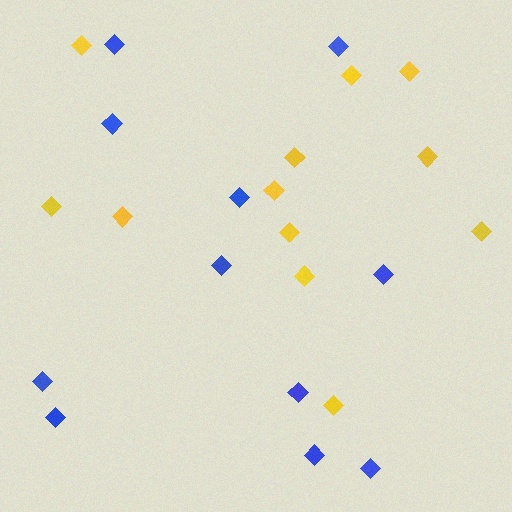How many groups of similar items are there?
There are 2 groups: one group of blue diamonds (11) and one group of yellow diamonds (12).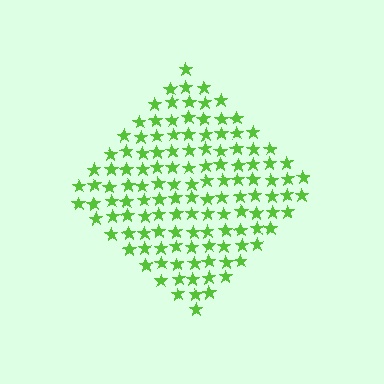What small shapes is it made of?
It is made of small stars.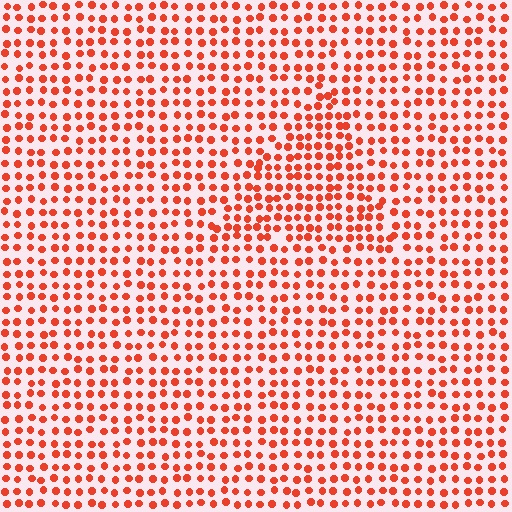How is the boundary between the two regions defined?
The boundary is defined by a change in element density (approximately 1.4x ratio). All elements are the same color, size, and shape.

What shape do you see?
I see a triangle.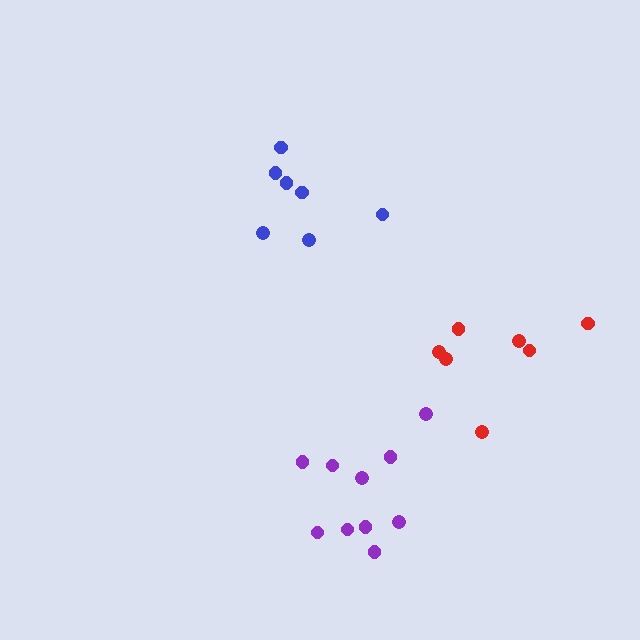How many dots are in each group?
Group 1: 10 dots, Group 2: 7 dots, Group 3: 7 dots (24 total).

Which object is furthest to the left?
The blue cluster is leftmost.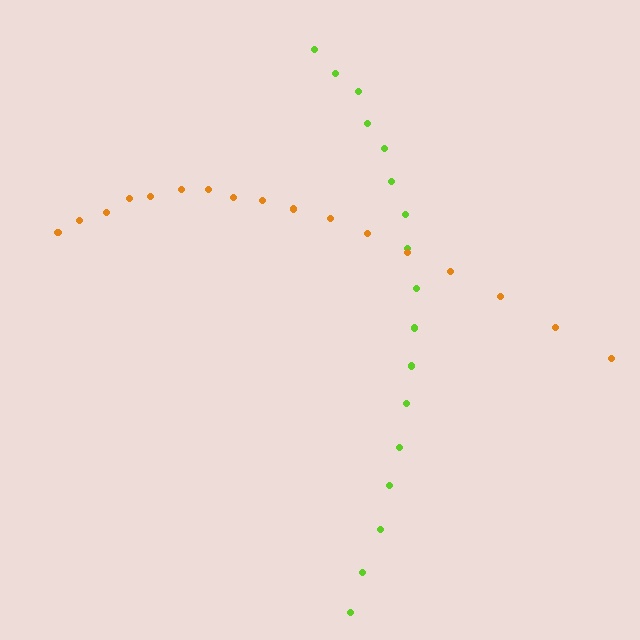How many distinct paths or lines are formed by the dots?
There are 2 distinct paths.